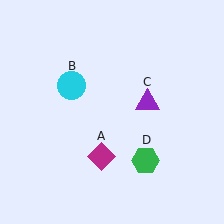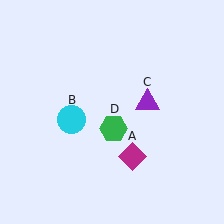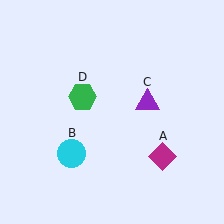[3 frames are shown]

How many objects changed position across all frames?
3 objects changed position: magenta diamond (object A), cyan circle (object B), green hexagon (object D).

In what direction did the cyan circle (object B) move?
The cyan circle (object B) moved down.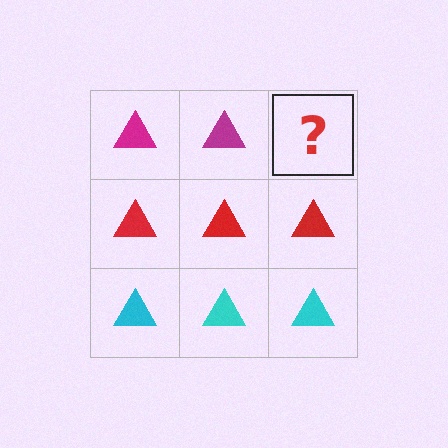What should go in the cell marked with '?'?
The missing cell should contain a magenta triangle.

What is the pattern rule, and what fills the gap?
The rule is that each row has a consistent color. The gap should be filled with a magenta triangle.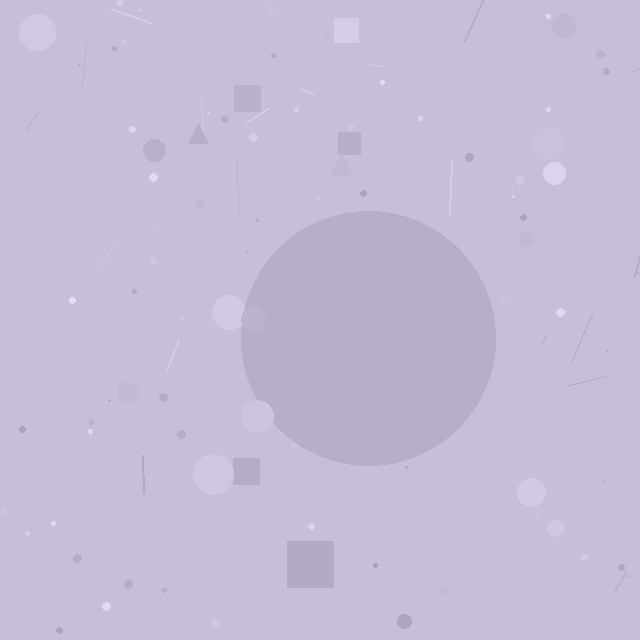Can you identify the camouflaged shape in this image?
The camouflaged shape is a circle.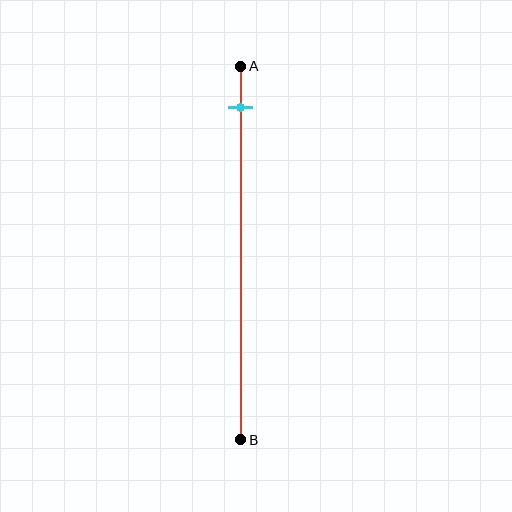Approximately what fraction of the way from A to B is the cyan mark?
The cyan mark is approximately 10% of the way from A to B.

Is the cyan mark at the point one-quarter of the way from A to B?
No, the mark is at about 10% from A, not at the 25% one-quarter point.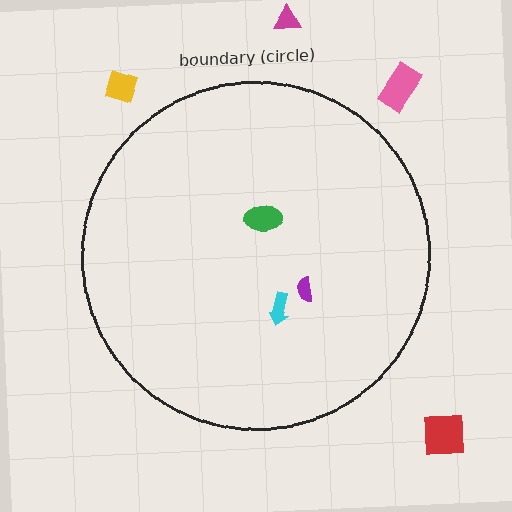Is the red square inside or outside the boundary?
Outside.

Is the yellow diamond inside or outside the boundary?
Outside.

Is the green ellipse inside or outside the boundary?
Inside.